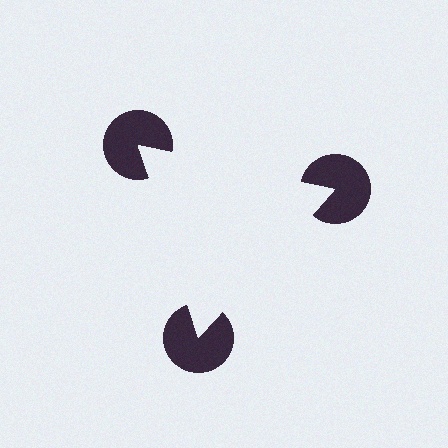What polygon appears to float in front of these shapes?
An illusory triangle — its edges are inferred from the aligned wedge cuts in the pac-man discs, not physically drawn.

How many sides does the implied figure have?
3 sides.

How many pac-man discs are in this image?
There are 3 — one at each vertex of the illusory triangle.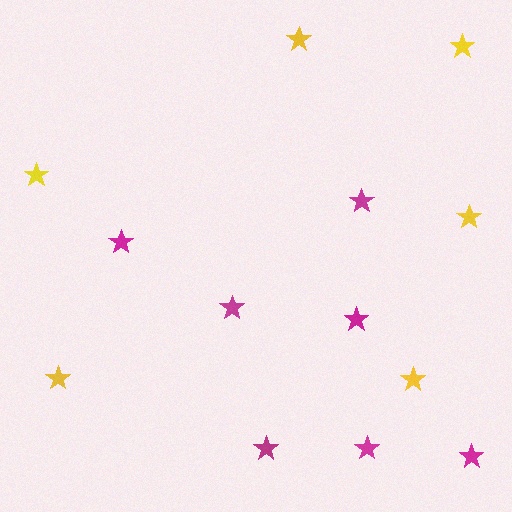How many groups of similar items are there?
There are 2 groups: one group of magenta stars (7) and one group of yellow stars (6).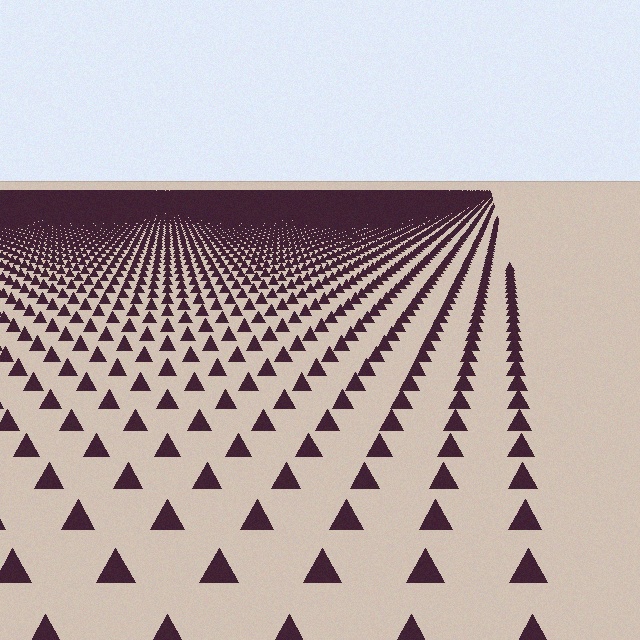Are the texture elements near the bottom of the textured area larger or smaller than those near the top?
Larger. Near the bottom, elements are closer to the viewer and appear at a bigger on-screen size.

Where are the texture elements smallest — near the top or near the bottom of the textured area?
Near the top.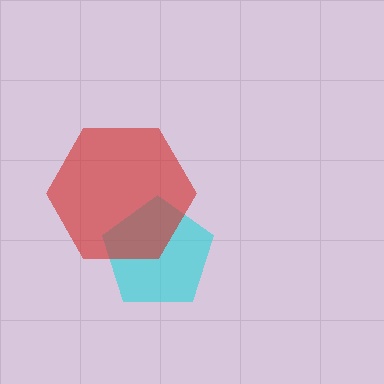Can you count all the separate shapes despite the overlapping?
Yes, there are 2 separate shapes.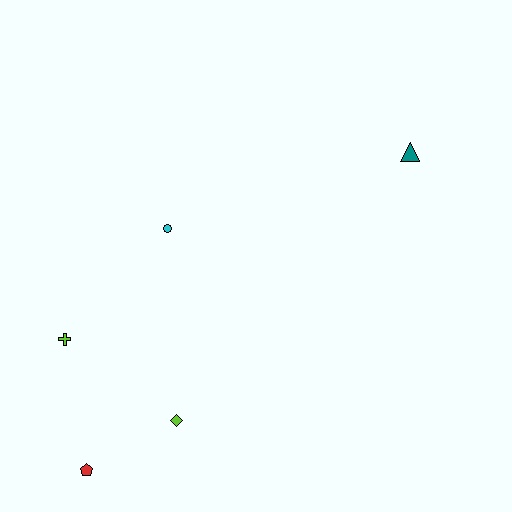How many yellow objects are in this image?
There are no yellow objects.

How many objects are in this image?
There are 5 objects.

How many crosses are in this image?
There is 1 cross.